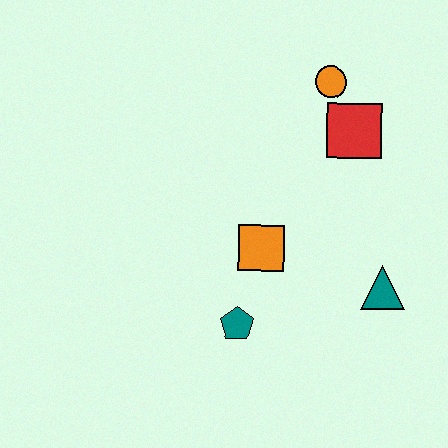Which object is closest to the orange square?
The teal pentagon is closest to the orange square.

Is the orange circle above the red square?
Yes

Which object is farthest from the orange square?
The orange circle is farthest from the orange square.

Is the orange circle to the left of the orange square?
No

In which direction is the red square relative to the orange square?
The red square is above the orange square.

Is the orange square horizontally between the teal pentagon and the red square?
Yes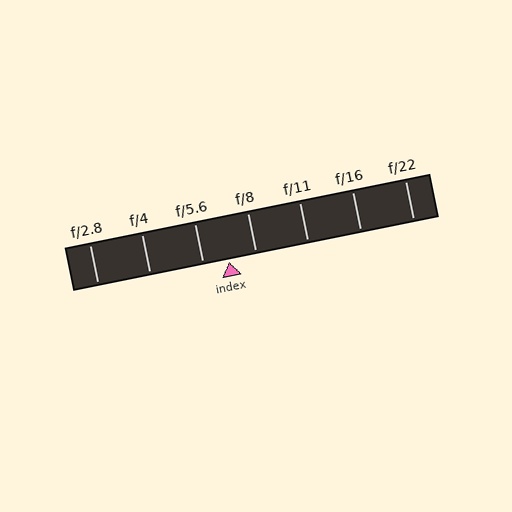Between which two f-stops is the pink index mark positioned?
The index mark is between f/5.6 and f/8.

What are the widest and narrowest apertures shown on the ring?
The widest aperture shown is f/2.8 and the narrowest is f/22.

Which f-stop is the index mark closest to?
The index mark is closest to f/5.6.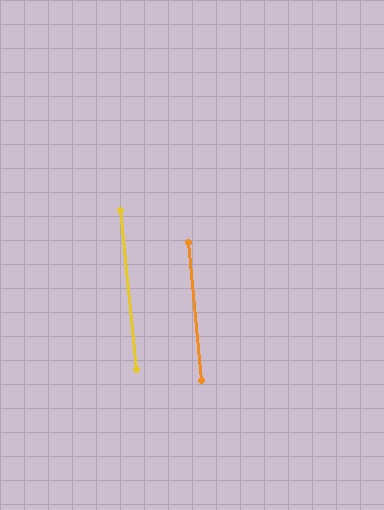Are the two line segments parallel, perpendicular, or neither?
Parallel — their directions differ by only 0.4°.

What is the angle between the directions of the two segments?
Approximately 0 degrees.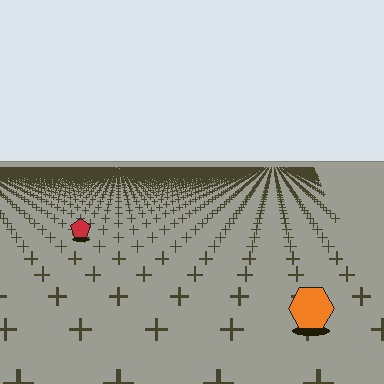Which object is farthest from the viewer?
The red pentagon is farthest from the viewer. It appears smaller and the ground texture around it is denser.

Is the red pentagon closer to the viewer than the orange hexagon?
No. The orange hexagon is closer — you can tell from the texture gradient: the ground texture is coarser near it.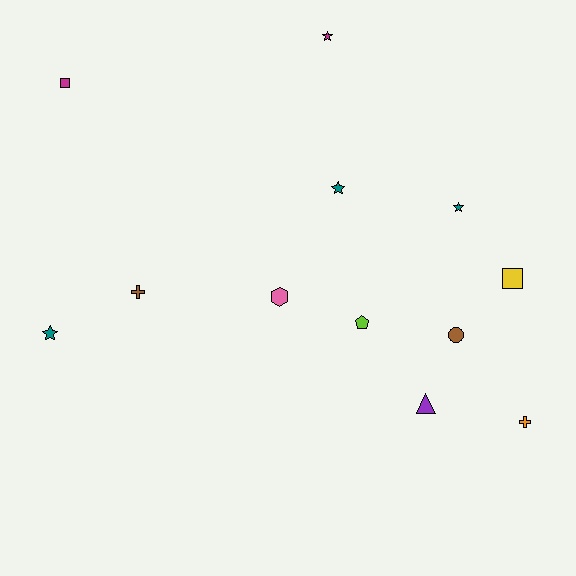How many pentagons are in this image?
There is 1 pentagon.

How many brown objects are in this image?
There are 2 brown objects.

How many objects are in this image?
There are 12 objects.